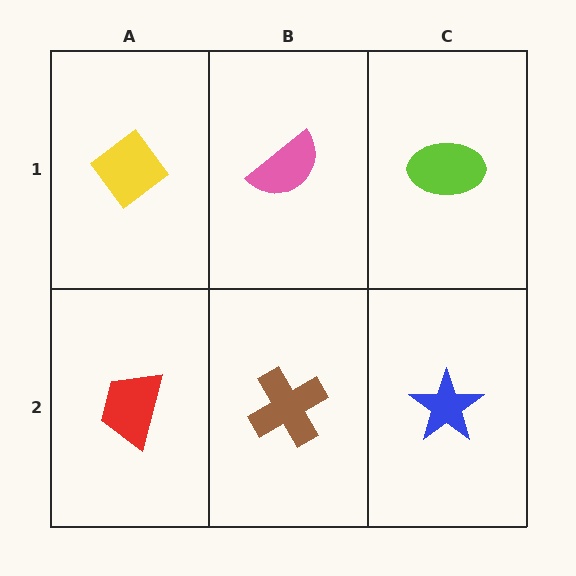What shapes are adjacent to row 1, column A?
A red trapezoid (row 2, column A), a pink semicircle (row 1, column B).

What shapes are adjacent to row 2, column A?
A yellow diamond (row 1, column A), a brown cross (row 2, column B).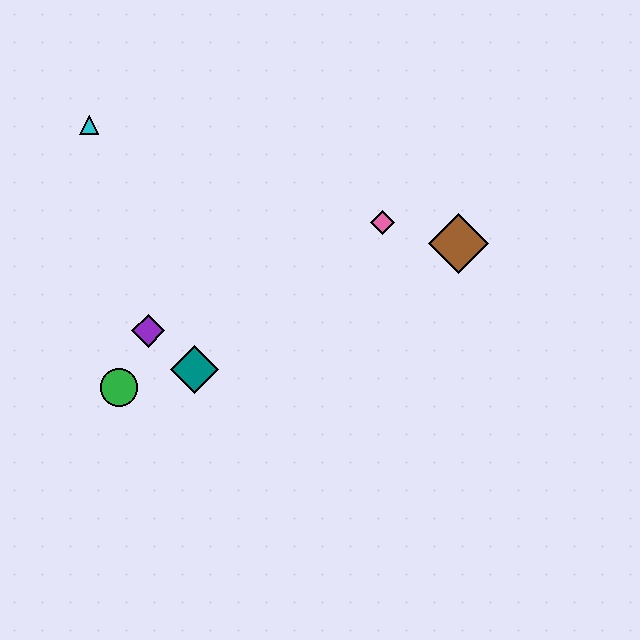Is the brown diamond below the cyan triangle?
Yes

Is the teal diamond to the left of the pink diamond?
Yes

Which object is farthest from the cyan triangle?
The brown diamond is farthest from the cyan triangle.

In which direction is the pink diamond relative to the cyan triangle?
The pink diamond is to the right of the cyan triangle.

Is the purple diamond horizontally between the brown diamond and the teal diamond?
No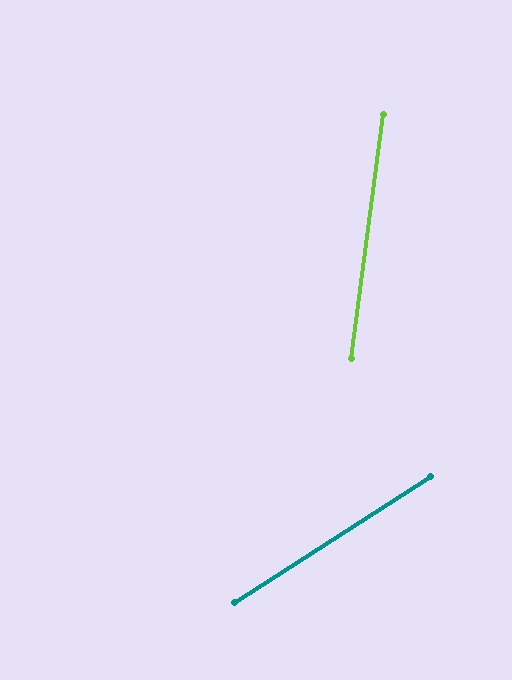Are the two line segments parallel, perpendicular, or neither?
Neither parallel nor perpendicular — they differ by about 50°.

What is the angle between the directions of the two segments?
Approximately 50 degrees.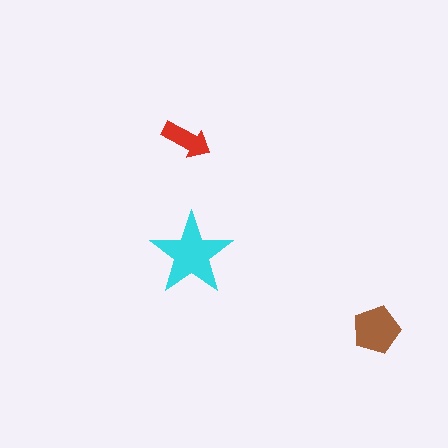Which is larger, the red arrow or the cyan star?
The cyan star.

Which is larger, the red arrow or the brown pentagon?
The brown pentagon.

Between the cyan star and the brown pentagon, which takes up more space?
The cyan star.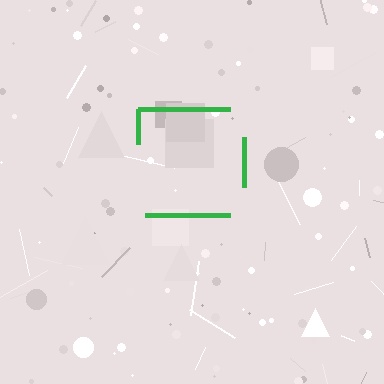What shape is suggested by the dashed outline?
The dashed outline suggests a square.